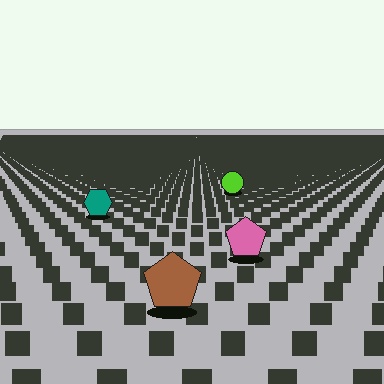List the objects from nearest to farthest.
From nearest to farthest: the brown pentagon, the pink pentagon, the teal hexagon, the lime circle.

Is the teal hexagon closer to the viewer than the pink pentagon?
No. The pink pentagon is closer — you can tell from the texture gradient: the ground texture is coarser near it.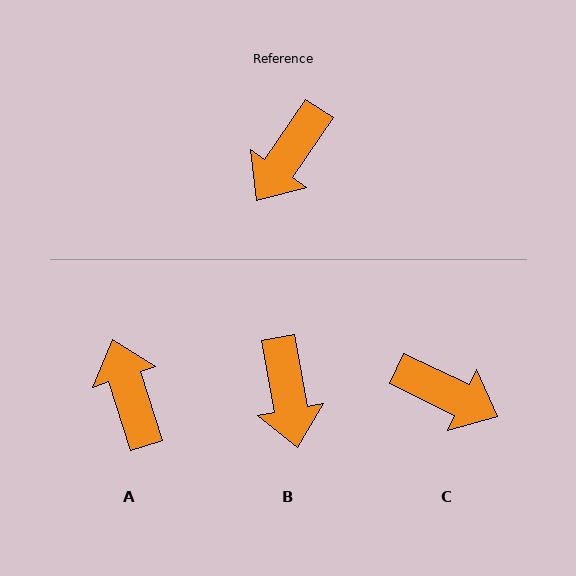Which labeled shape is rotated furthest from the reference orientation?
A, about 128 degrees away.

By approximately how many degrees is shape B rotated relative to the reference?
Approximately 44 degrees counter-clockwise.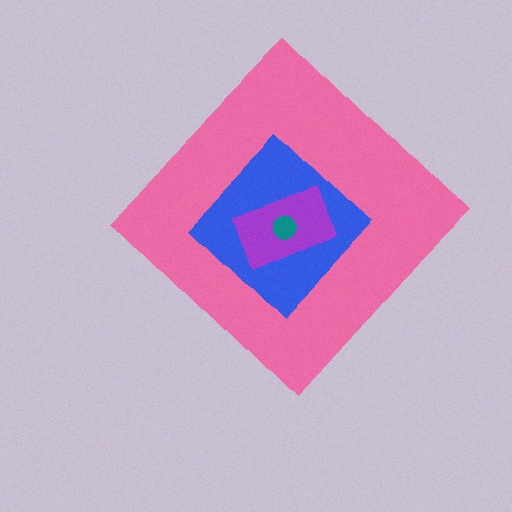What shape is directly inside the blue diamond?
The purple rectangle.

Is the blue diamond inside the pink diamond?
Yes.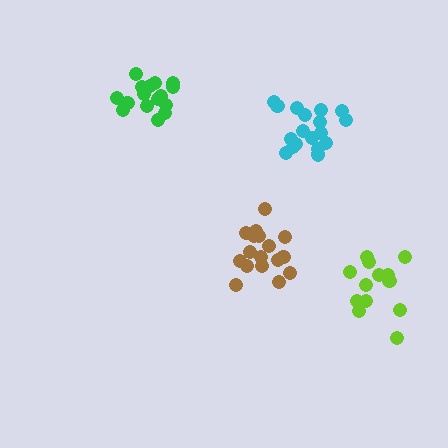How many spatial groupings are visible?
There are 4 spatial groupings.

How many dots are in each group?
Group 1: 17 dots, Group 2: 18 dots, Group 3: 16 dots, Group 4: 13 dots (64 total).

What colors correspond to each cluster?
The clusters are colored: brown, cyan, green, lime.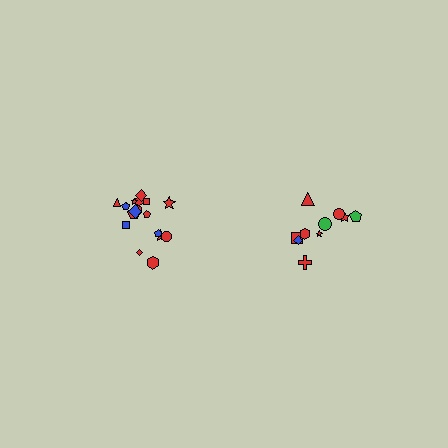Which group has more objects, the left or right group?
The left group.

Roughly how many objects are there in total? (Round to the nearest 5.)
Roughly 30 objects in total.